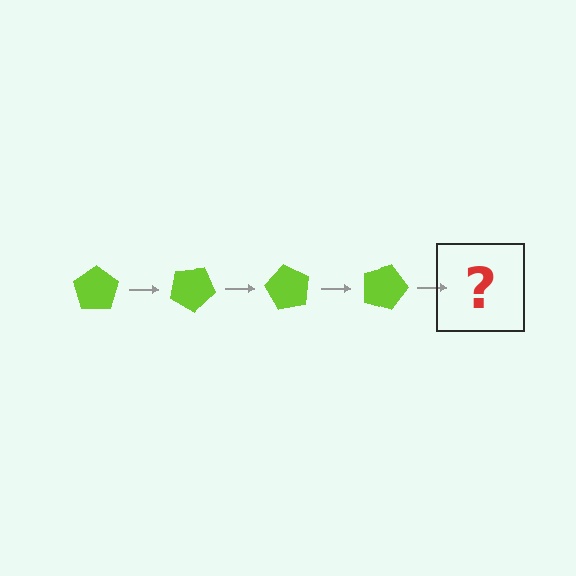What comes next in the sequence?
The next element should be a lime pentagon rotated 120 degrees.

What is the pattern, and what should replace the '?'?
The pattern is that the pentagon rotates 30 degrees each step. The '?' should be a lime pentagon rotated 120 degrees.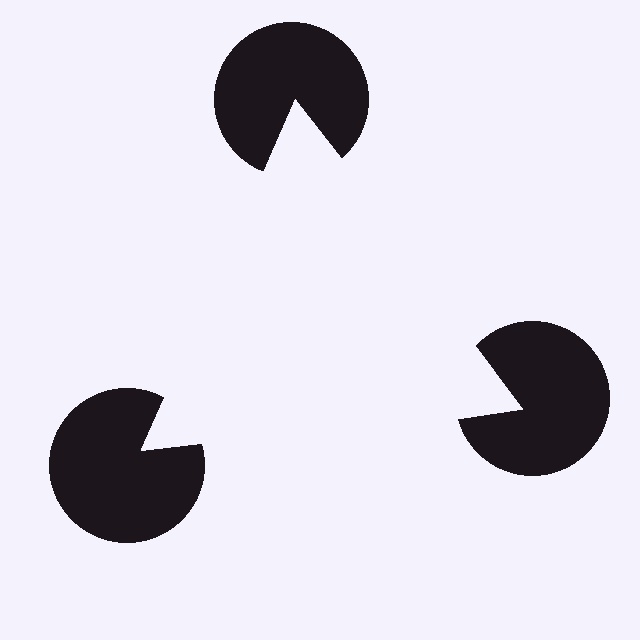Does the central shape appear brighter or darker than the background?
It typically appears slightly brighter than the background, even though no actual brightness change is drawn.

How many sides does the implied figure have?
3 sides.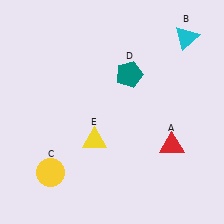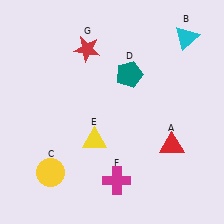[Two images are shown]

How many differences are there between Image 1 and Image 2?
There are 2 differences between the two images.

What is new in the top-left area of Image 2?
A red star (G) was added in the top-left area of Image 2.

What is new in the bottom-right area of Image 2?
A magenta cross (F) was added in the bottom-right area of Image 2.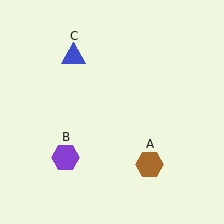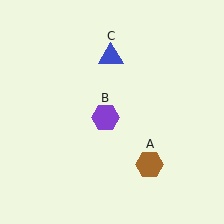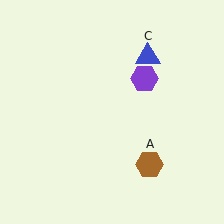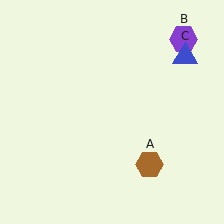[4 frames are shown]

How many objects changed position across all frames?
2 objects changed position: purple hexagon (object B), blue triangle (object C).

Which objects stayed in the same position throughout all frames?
Brown hexagon (object A) remained stationary.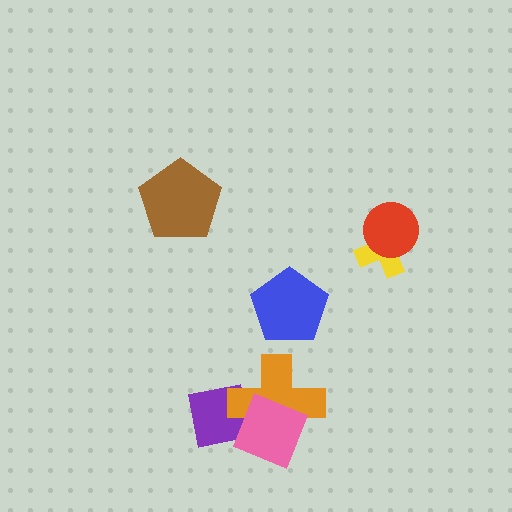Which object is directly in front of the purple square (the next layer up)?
The orange cross is directly in front of the purple square.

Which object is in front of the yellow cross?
The red circle is in front of the yellow cross.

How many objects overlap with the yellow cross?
1 object overlaps with the yellow cross.